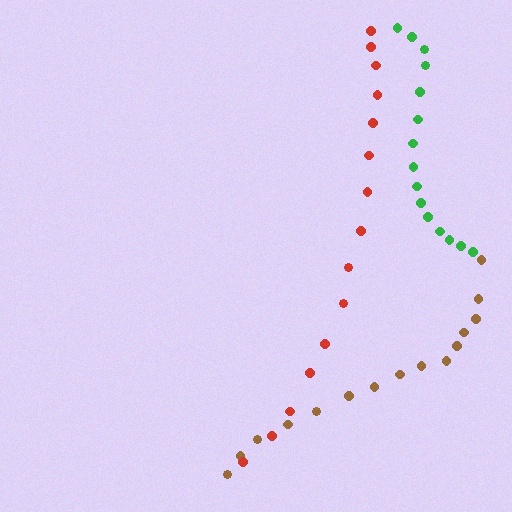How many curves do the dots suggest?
There are 3 distinct paths.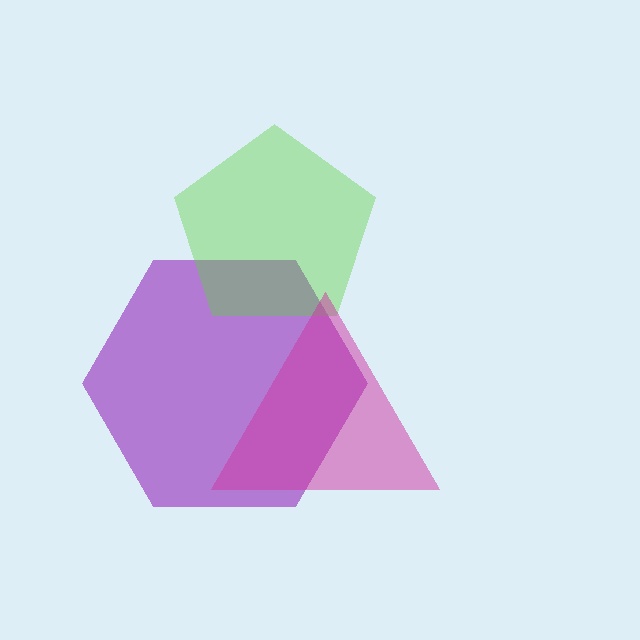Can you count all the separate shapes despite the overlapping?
Yes, there are 3 separate shapes.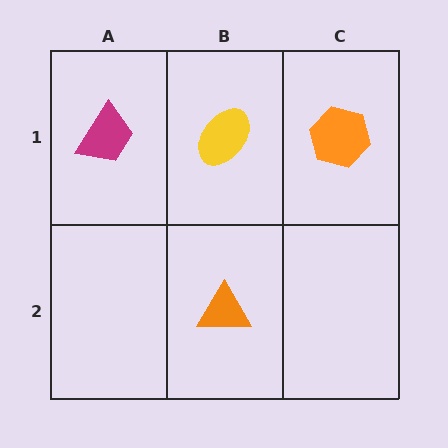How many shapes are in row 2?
1 shape.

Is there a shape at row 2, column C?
No, that cell is empty.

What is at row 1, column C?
An orange hexagon.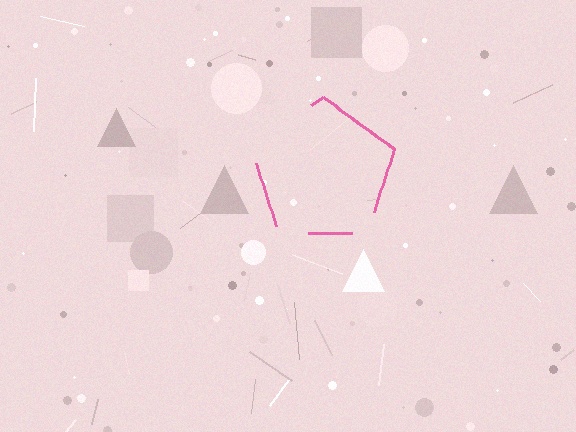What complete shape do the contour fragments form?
The contour fragments form a pentagon.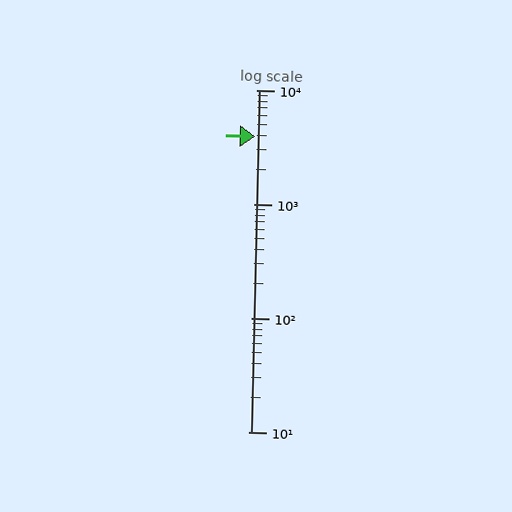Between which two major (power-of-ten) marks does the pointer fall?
The pointer is between 1000 and 10000.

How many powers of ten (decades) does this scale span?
The scale spans 3 decades, from 10 to 10000.